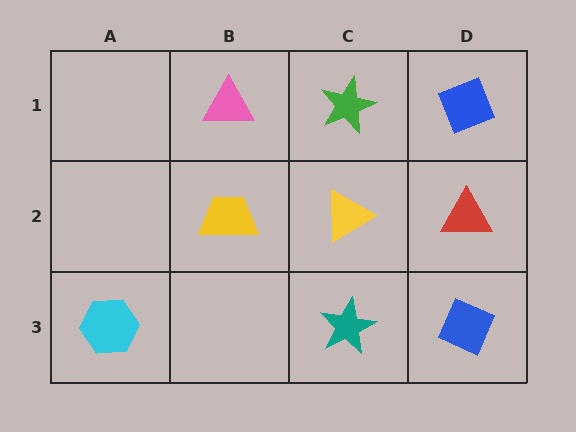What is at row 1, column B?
A pink triangle.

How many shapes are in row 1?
3 shapes.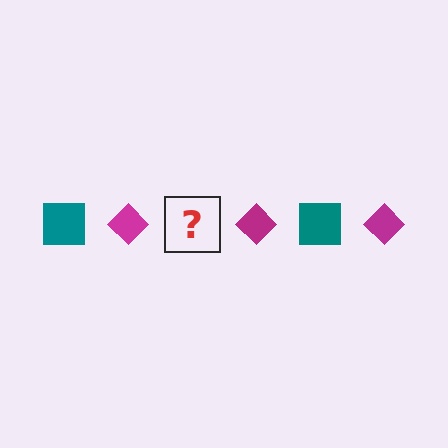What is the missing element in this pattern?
The missing element is a teal square.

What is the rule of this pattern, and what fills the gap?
The rule is that the pattern alternates between teal square and magenta diamond. The gap should be filled with a teal square.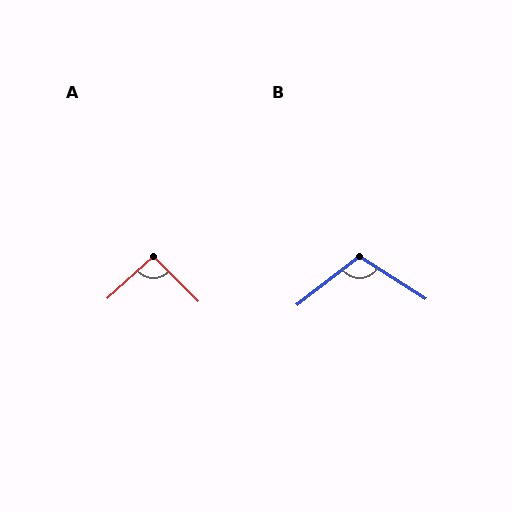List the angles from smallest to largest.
A (93°), B (109°).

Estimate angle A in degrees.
Approximately 93 degrees.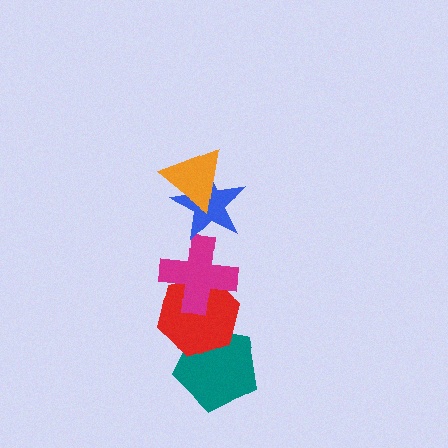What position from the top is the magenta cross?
The magenta cross is 3rd from the top.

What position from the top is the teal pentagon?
The teal pentagon is 5th from the top.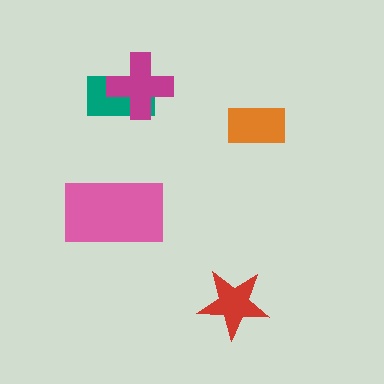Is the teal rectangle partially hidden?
Yes, it is partially covered by another shape.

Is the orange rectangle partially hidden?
No, no other shape covers it.